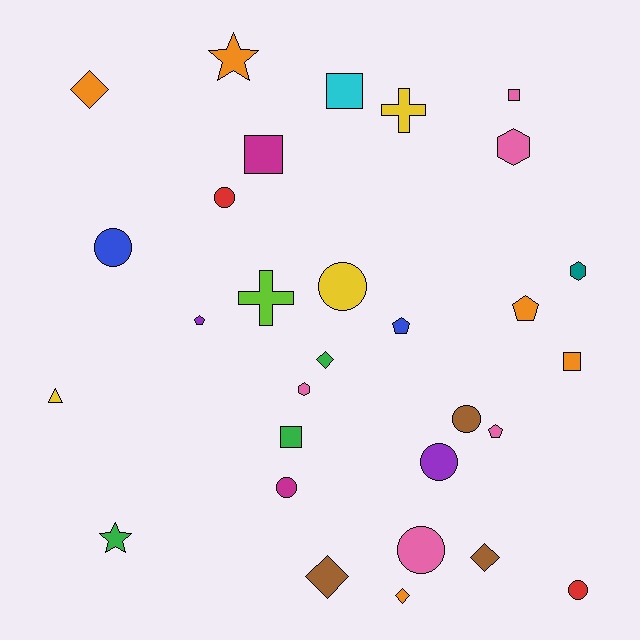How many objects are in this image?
There are 30 objects.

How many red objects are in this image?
There are 2 red objects.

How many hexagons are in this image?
There are 3 hexagons.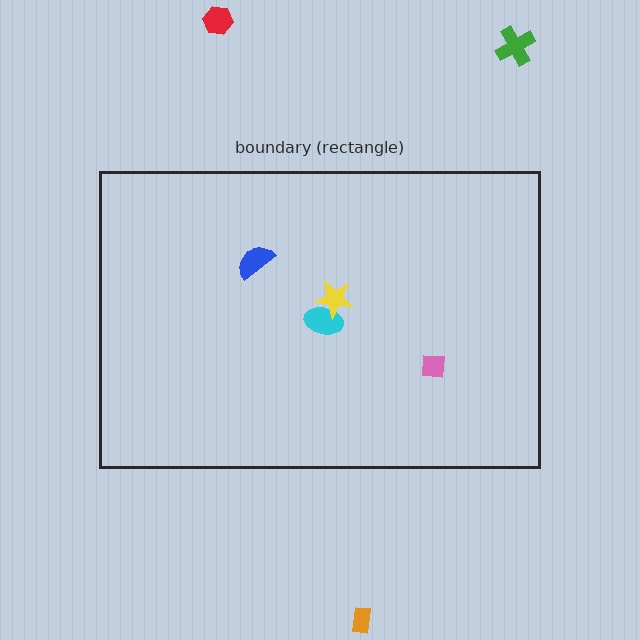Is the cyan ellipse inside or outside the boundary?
Inside.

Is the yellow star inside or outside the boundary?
Inside.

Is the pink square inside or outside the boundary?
Inside.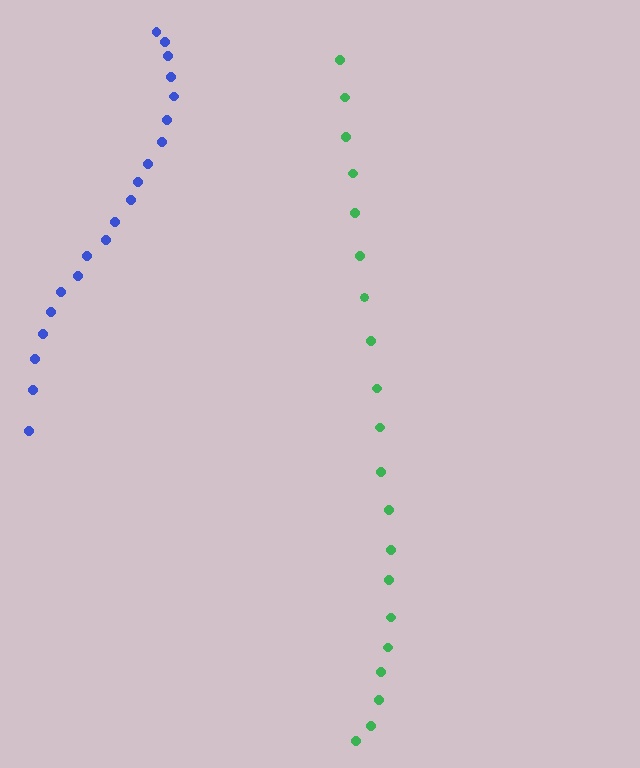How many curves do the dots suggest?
There are 2 distinct paths.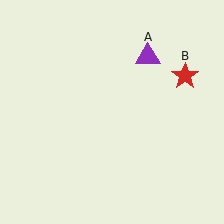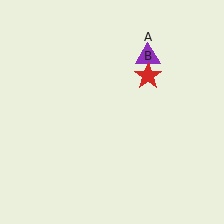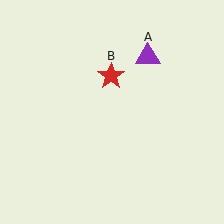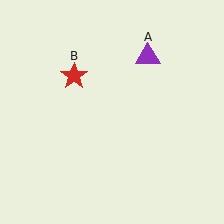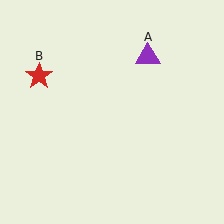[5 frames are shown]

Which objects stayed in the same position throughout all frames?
Purple triangle (object A) remained stationary.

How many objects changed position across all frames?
1 object changed position: red star (object B).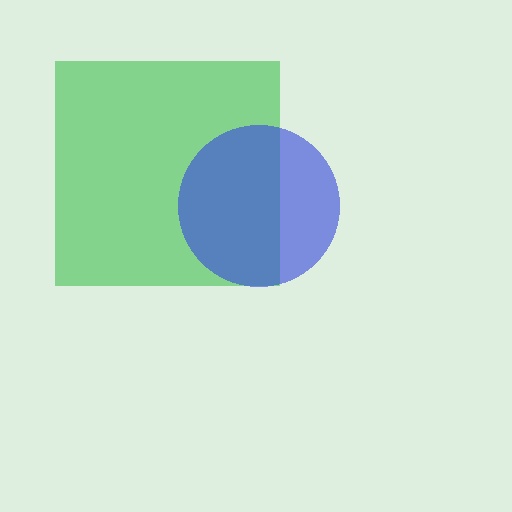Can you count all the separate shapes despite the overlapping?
Yes, there are 2 separate shapes.